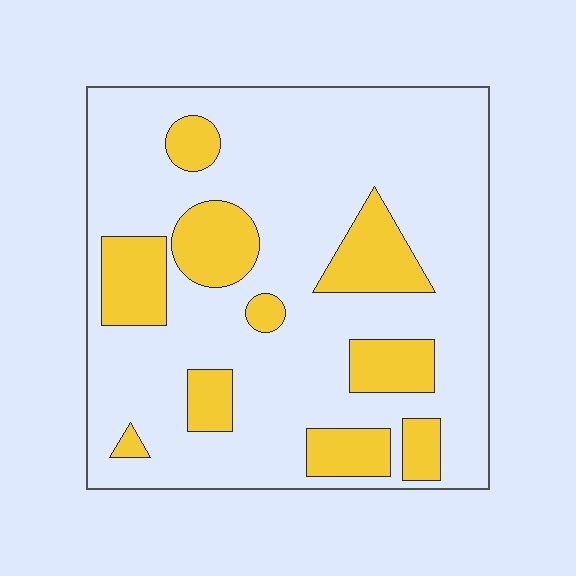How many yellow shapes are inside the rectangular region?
10.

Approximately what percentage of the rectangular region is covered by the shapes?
Approximately 25%.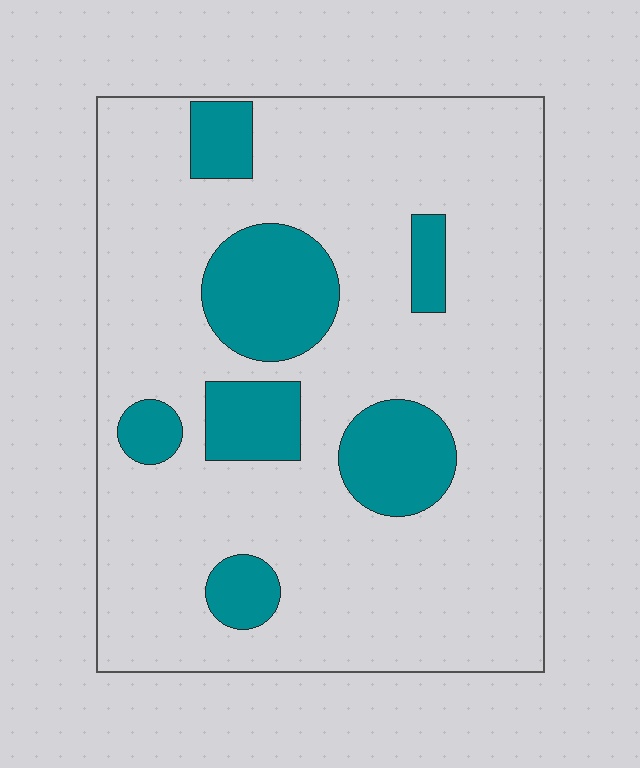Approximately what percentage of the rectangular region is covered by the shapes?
Approximately 20%.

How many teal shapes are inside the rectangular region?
7.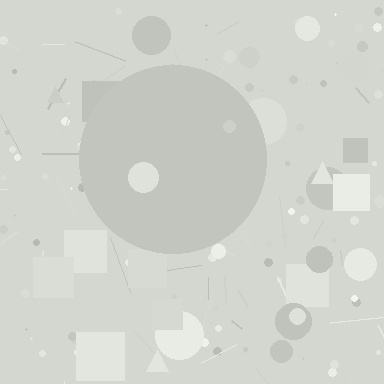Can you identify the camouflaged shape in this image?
The camouflaged shape is a circle.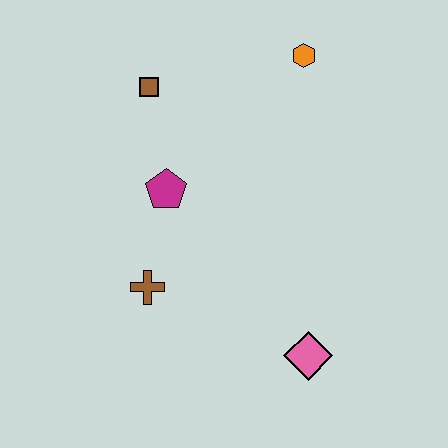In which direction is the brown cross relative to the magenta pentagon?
The brown cross is below the magenta pentagon.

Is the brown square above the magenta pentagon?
Yes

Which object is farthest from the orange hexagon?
The pink diamond is farthest from the orange hexagon.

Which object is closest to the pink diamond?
The brown cross is closest to the pink diamond.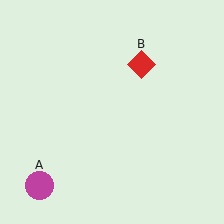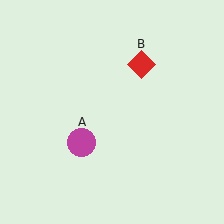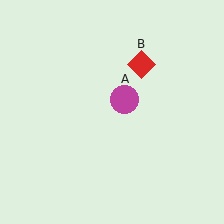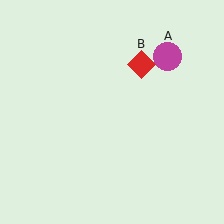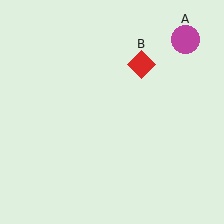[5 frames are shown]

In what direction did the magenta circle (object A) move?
The magenta circle (object A) moved up and to the right.